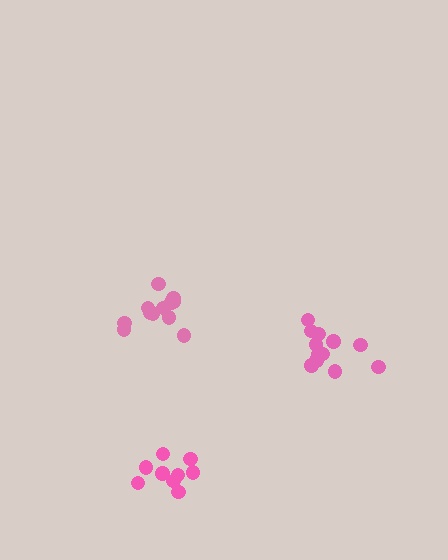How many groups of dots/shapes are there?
There are 3 groups.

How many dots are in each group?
Group 1: 12 dots, Group 2: 9 dots, Group 3: 12 dots (33 total).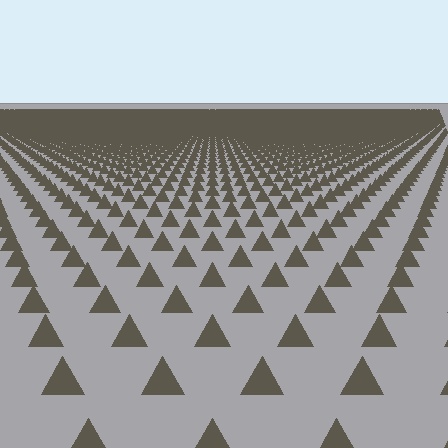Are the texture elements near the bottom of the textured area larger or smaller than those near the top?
Larger. Near the bottom, elements are closer to the viewer and appear at a bigger on-screen size.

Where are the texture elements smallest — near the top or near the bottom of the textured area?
Near the top.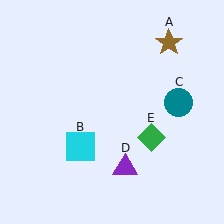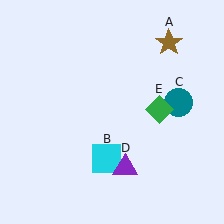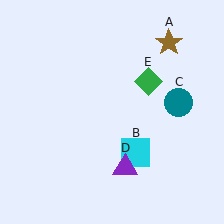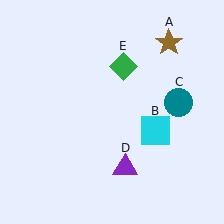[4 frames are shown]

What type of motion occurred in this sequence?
The cyan square (object B), green diamond (object E) rotated counterclockwise around the center of the scene.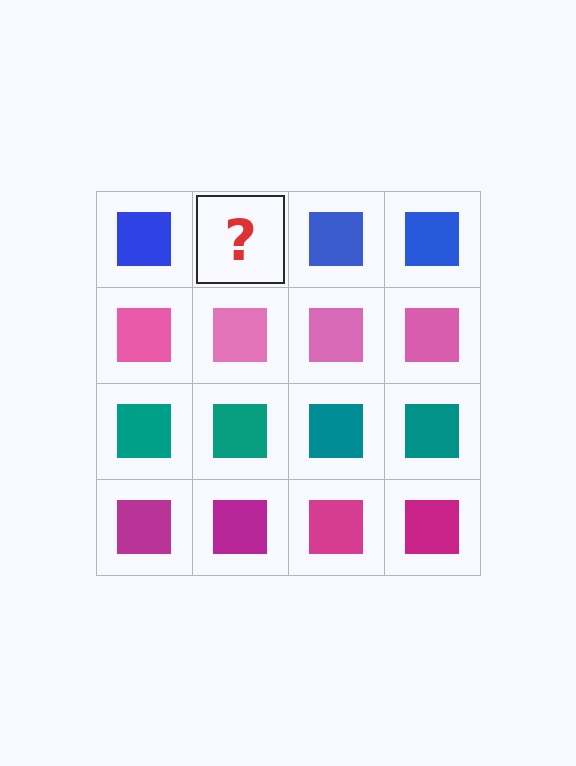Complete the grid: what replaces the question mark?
The question mark should be replaced with a blue square.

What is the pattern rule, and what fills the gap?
The rule is that each row has a consistent color. The gap should be filled with a blue square.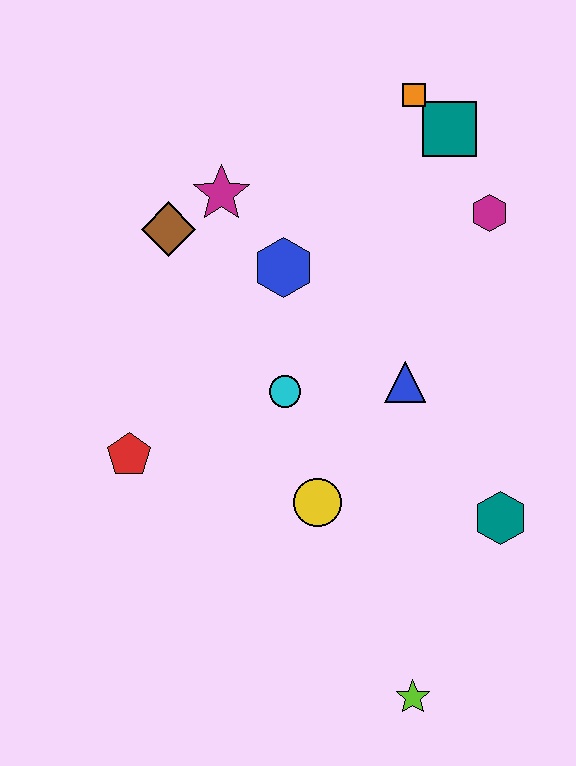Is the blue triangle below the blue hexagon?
Yes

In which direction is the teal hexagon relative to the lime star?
The teal hexagon is above the lime star.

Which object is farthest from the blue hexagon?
The lime star is farthest from the blue hexagon.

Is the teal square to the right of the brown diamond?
Yes